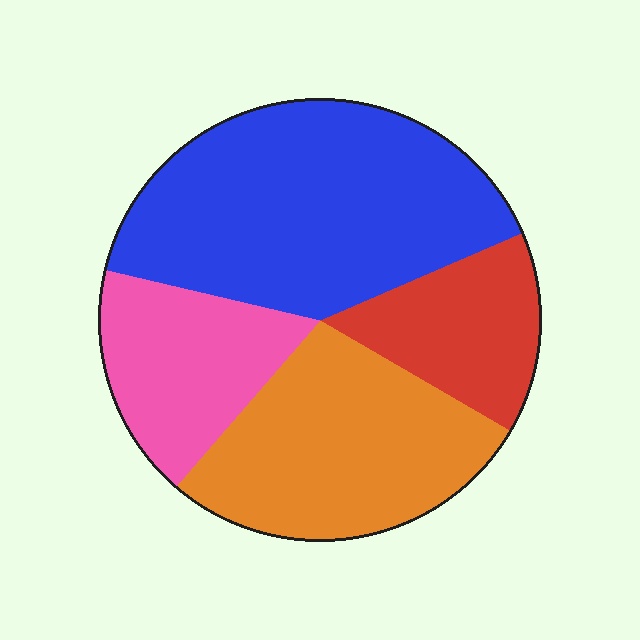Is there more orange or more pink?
Orange.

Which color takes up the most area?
Blue, at roughly 40%.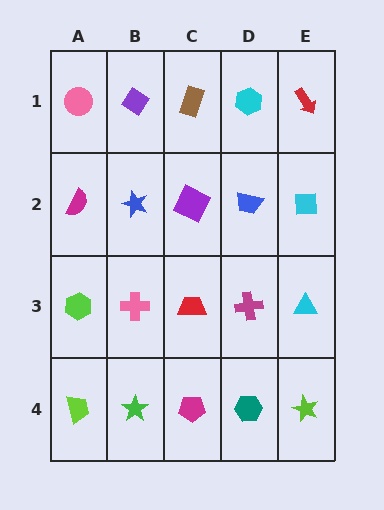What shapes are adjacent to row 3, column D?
A blue trapezoid (row 2, column D), a teal hexagon (row 4, column D), a red trapezoid (row 3, column C), a cyan triangle (row 3, column E).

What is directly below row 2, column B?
A pink cross.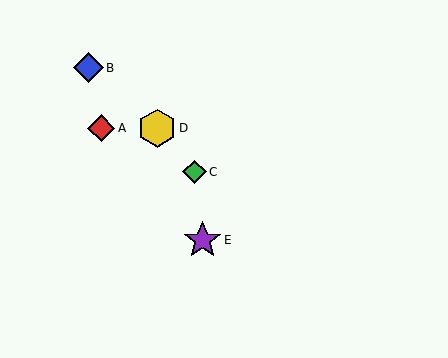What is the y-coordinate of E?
Object E is at y≈240.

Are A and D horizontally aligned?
Yes, both are at y≈128.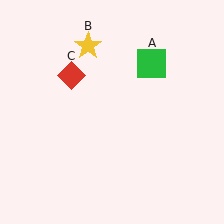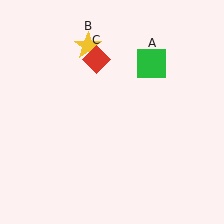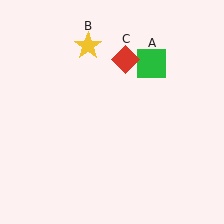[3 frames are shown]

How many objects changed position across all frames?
1 object changed position: red diamond (object C).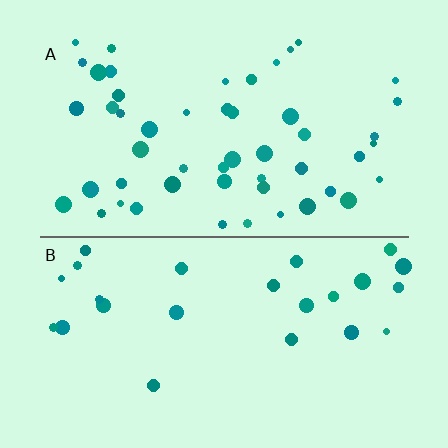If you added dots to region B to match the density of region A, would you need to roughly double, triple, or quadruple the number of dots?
Approximately double.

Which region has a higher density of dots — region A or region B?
A (the top).